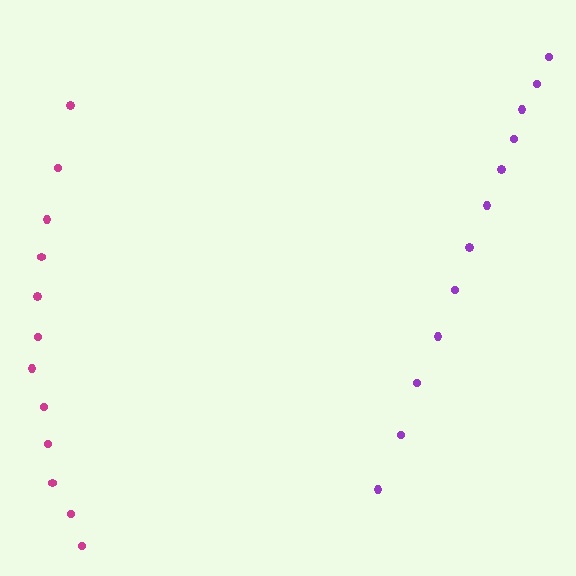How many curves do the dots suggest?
There are 2 distinct paths.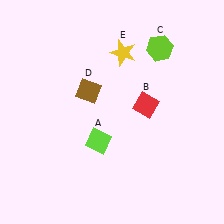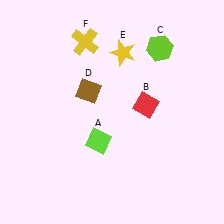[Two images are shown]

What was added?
A yellow cross (F) was added in Image 2.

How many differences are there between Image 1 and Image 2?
There is 1 difference between the two images.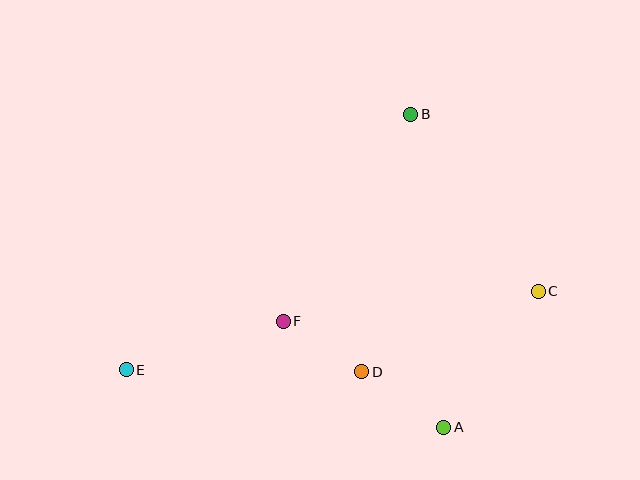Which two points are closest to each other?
Points D and F are closest to each other.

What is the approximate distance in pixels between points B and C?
The distance between B and C is approximately 218 pixels.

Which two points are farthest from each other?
Points C and E are farthest from each other.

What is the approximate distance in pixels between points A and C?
The distance between A and C is approximately 166 pixels.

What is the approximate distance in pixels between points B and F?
The distance between B and F is approximately 243 pixels.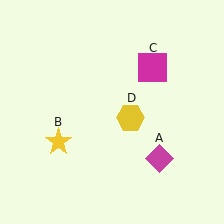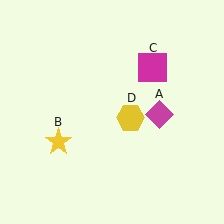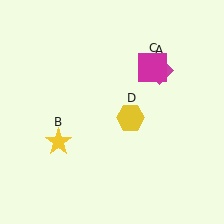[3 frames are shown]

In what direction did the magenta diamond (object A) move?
The magenta diamond (object A) moved up.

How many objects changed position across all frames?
1 object changed position: magenta diamond (object A).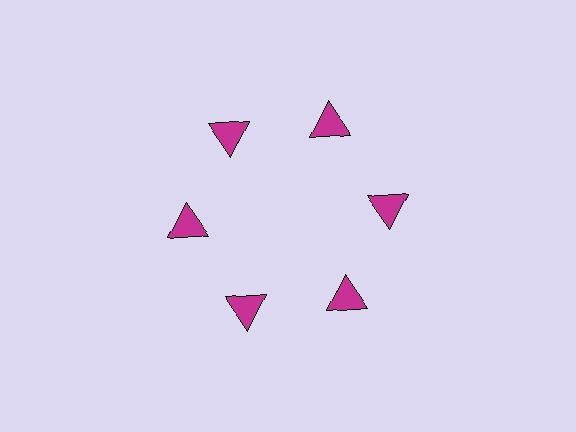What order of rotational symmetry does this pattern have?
This pattern has 6-fold rotational symmetry.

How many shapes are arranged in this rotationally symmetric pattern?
There are 6 shapes, arranged in 6 groups of 1.